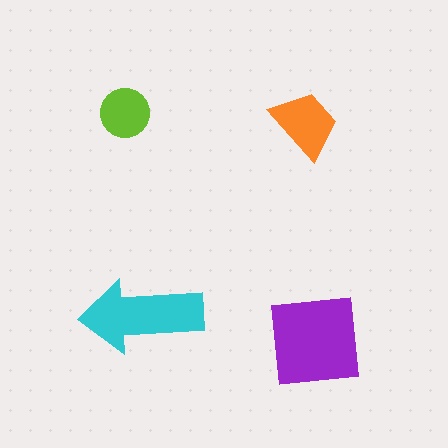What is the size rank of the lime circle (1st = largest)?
4th.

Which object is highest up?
The lime circle is topmost.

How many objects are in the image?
There are 4 objects in the image.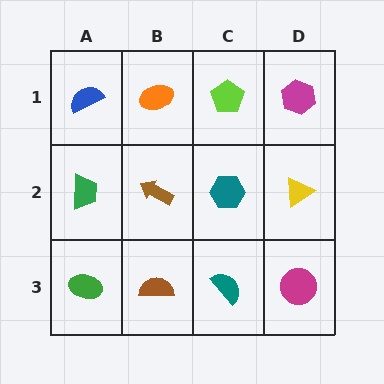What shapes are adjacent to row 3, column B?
A brown arrow (row 2, column B), a green ellipse (row 3, column A), a teal semicircle (row 3, column C).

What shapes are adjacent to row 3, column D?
A yellow triangle (row 2, column D), a teal semicircle (row 3, column C).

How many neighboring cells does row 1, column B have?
3.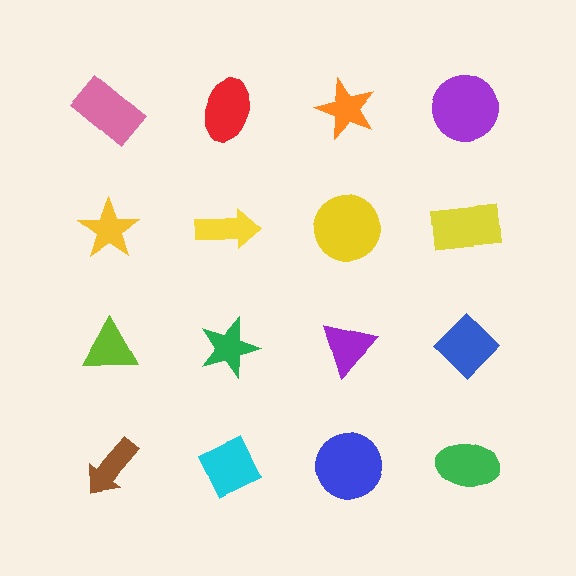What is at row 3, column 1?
A lime triangle.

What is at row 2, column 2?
A yellow arrow.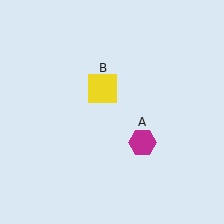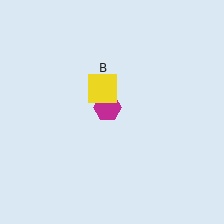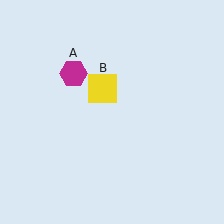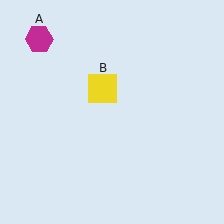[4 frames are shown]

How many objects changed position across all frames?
1 object changed position: magenta hexagon (object A).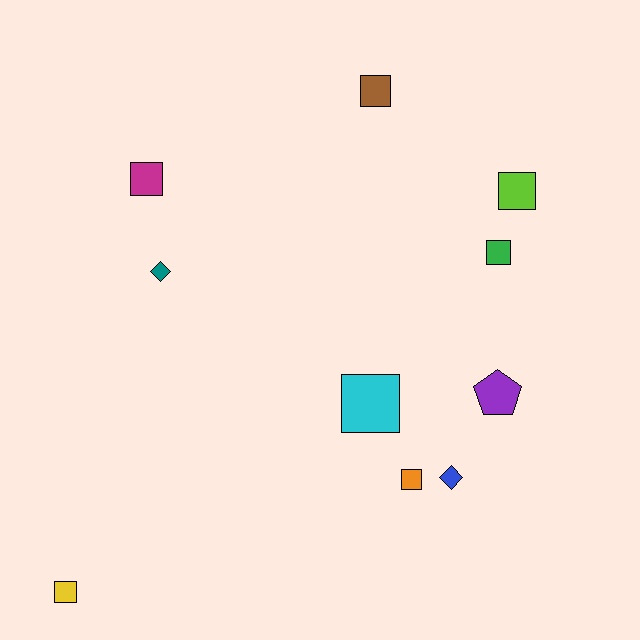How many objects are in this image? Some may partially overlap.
There are 10 objects.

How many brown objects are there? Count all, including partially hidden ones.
There is 1 brown object.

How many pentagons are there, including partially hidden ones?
There is 1 pentagon.